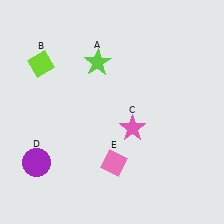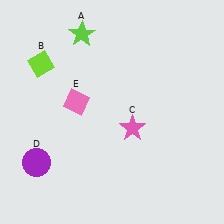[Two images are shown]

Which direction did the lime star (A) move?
The lime star (A) moved up.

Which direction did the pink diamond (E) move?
The pink diamond (E) moved up.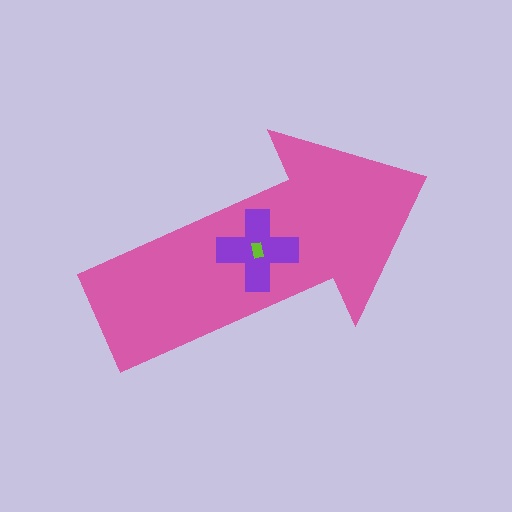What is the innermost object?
The lime rectangle.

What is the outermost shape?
The pink arrow.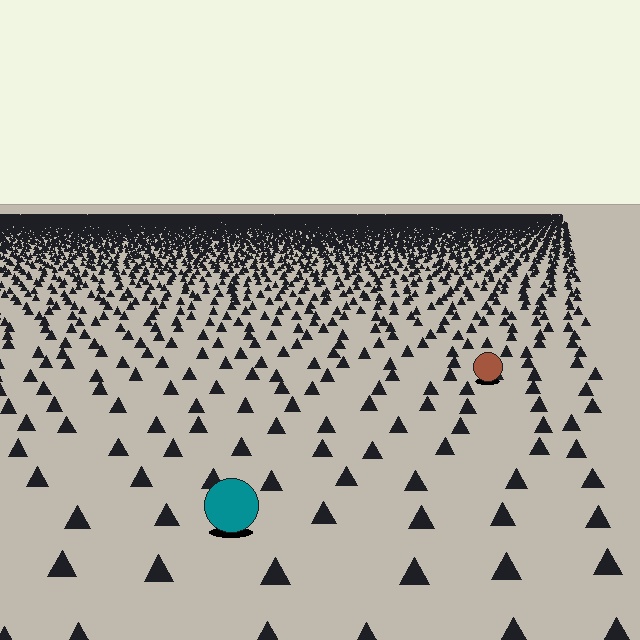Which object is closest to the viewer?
The teal circle is closest. The texture marks near it are larger and more spread out.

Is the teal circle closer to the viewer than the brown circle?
Yes. The teal circle is closer — you can tell from the texture gradient: the ground texture is coarser near it.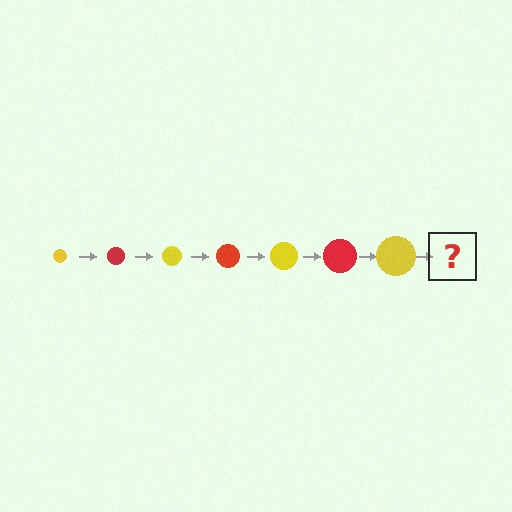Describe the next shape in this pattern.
It should be a red circle, larger than the previous one.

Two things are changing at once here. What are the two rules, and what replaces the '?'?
The two rules are that the circle grows larger each step and the color cycles through yellow and red. The '?' should be a red circle, larger than the previous one.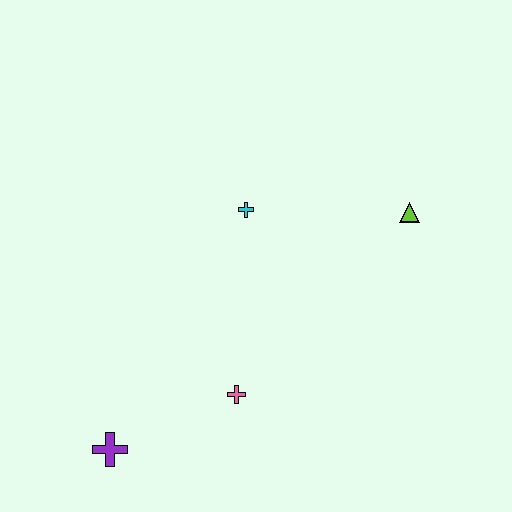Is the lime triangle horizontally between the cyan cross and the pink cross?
No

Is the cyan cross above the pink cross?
Yes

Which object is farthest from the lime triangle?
The purple cross is farthest from the lime triangle.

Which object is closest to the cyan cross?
The lime triangle is closest to the cyan cross.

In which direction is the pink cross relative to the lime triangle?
The pink cross is below the lime triangle.